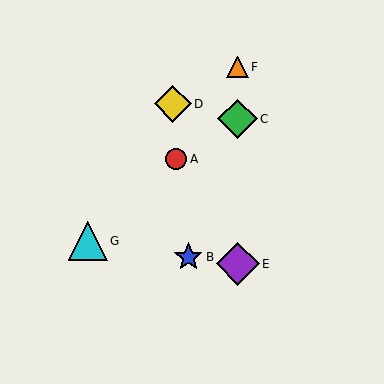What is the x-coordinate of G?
Object G is at x≈88.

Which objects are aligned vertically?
Objects C, E, F are aligned vertically.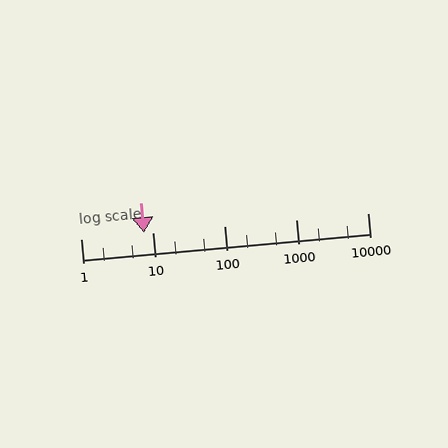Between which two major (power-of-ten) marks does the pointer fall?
The pointer is between 1 and 10.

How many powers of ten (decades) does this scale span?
The scale spans 4 decades, from 1 to 10000.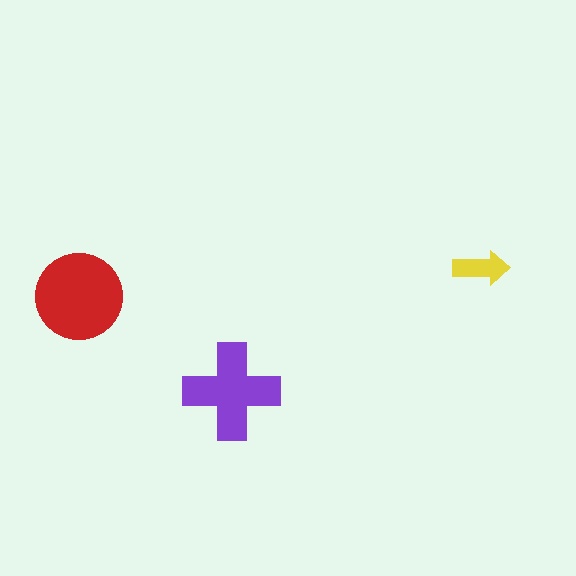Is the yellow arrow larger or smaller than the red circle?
Smaller.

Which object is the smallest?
The yellow arrow.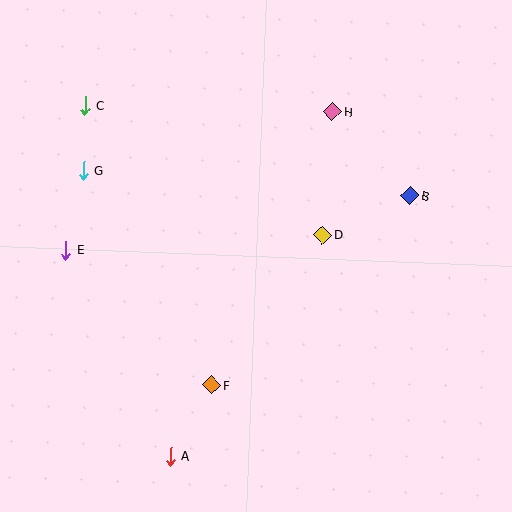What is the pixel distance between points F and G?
The distance between F and G is 250 pixels.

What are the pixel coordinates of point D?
Point D is at (322, 235).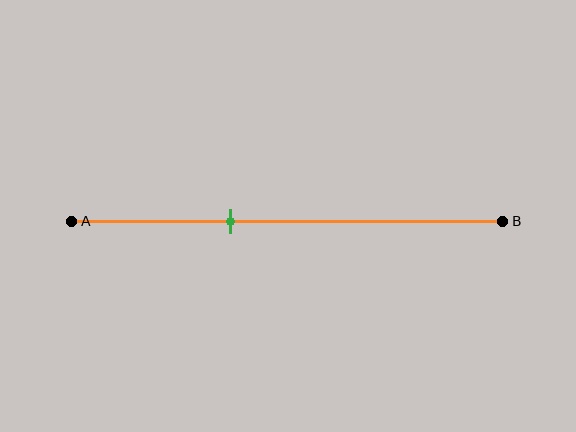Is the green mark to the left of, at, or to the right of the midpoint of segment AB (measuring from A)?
The green mark is to the left of the midpoint of segment AB.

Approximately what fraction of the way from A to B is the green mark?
The green mark is approximately 35% of the way from A to B.